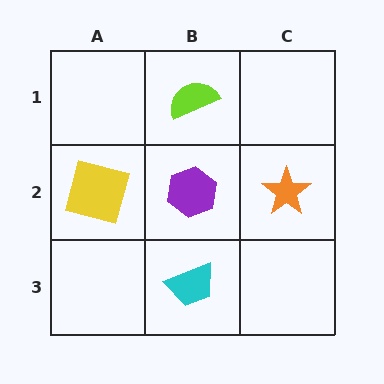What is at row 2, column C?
An orange star.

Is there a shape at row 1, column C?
No, that cell is empty.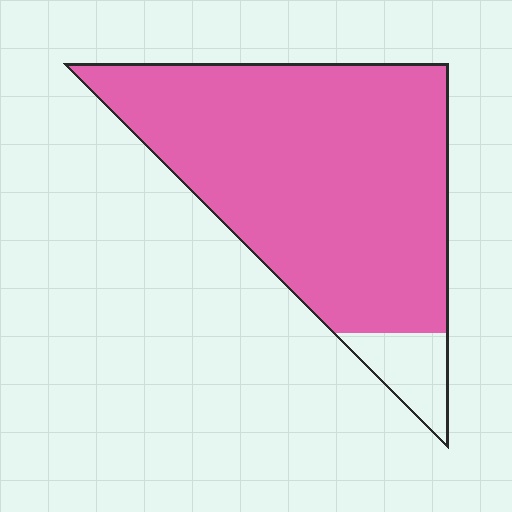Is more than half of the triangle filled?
Yes.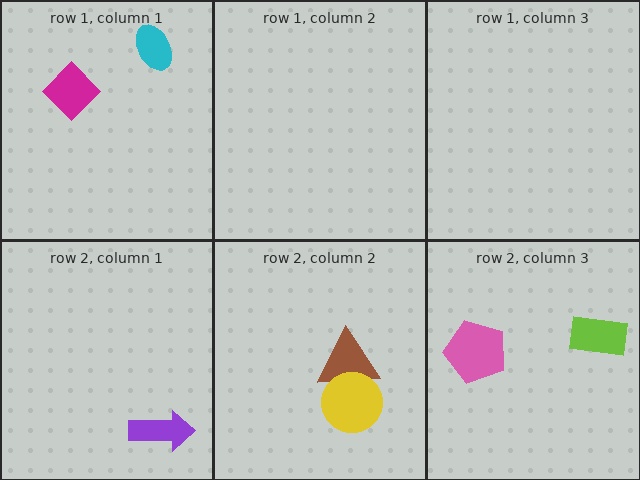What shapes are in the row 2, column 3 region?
The pink pentagon, the lime rectangle.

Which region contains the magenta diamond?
The row 1, column 1 region.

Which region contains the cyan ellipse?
The row 1, column 1 region.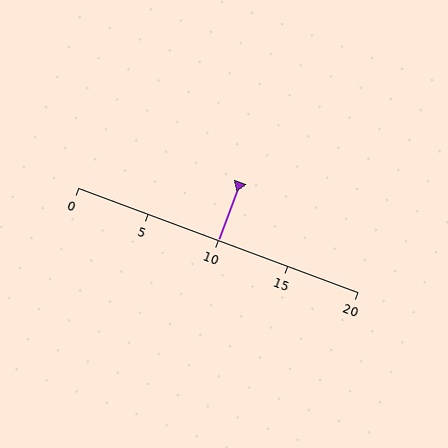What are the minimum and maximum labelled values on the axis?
The axis runs from 0 to 20.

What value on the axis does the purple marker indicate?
The marker indicates approximately 10.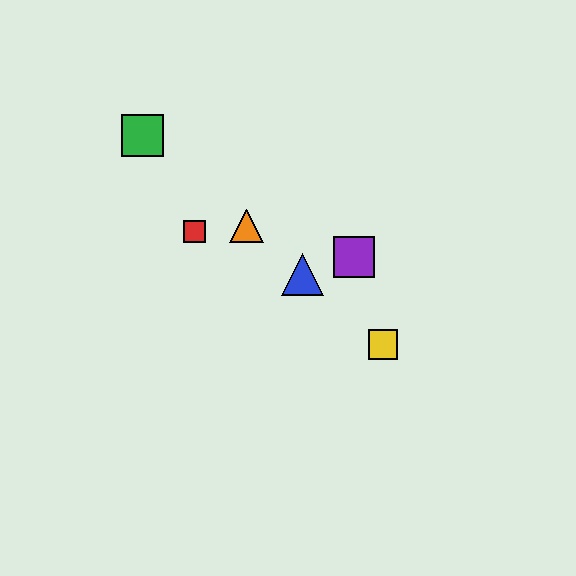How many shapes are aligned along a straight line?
4 shapes (the blue triangle, the green square, the yellow square, the orange triangle) are aligned along a straight line.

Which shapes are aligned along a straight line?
The blue triangle, the green square, the yellow square, the orange triangle are aligned along a straight line.